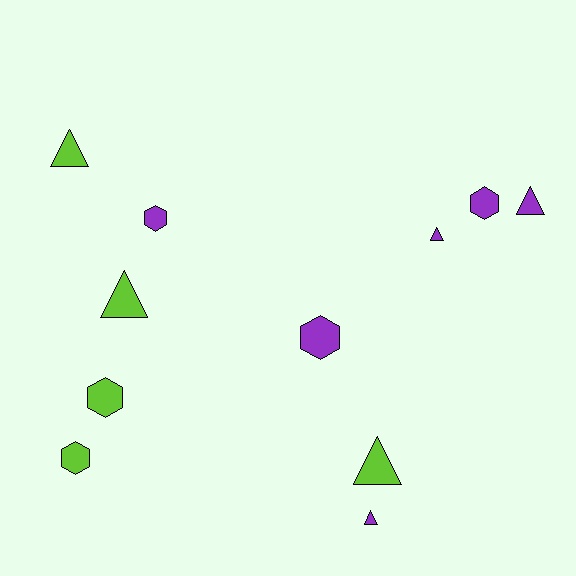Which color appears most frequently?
Purple, with 6 objects.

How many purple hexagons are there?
There are 3 purple hexagons.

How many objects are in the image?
There are 11 objects.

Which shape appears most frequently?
Triangle, with 6 objects.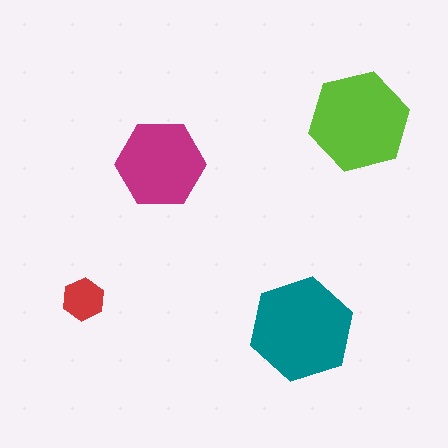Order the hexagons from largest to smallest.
the teal one, the lime one, the magenta one, the red one.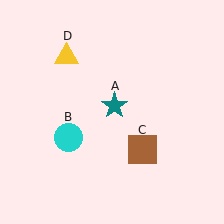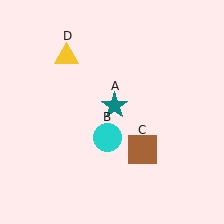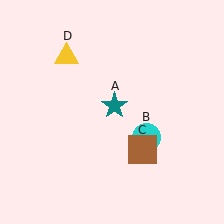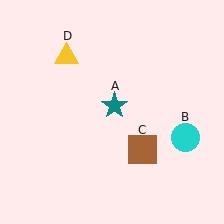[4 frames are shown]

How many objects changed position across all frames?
1 object changed position: cyan circle (object B).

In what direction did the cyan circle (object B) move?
The cyan circle (object B) moved right.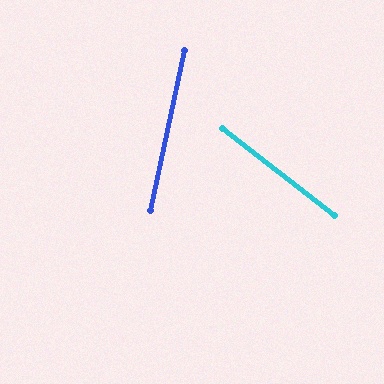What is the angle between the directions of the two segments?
Approximately 64 degrees.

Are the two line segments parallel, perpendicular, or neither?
Neither parallel nor perpendicular — they differ by about 64°.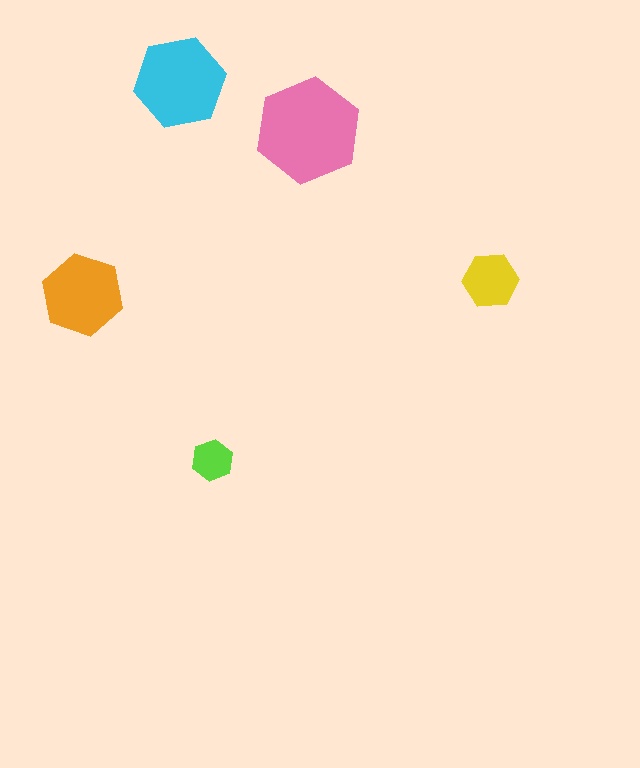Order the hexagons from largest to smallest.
the pink one, the cyan one, the orange one, the yellow one, the lime one.